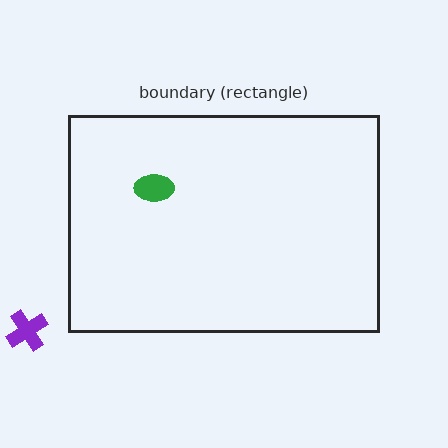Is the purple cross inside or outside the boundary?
Outside.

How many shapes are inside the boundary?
1 inside, 1 outside.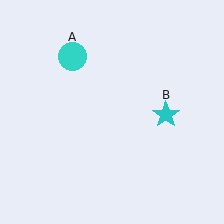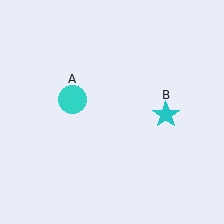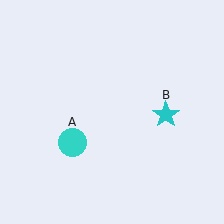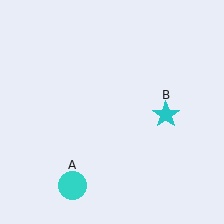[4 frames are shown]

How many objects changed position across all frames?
1 object changed position: cyan circle (object A).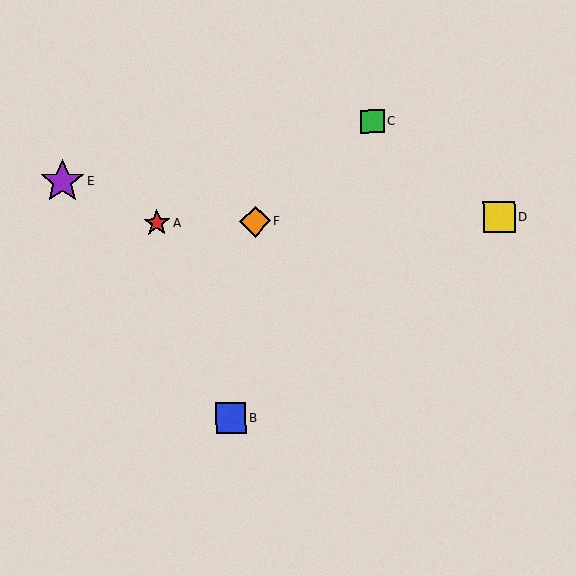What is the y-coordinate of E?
Object E is at y≈182.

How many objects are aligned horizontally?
3 objects (A, D, F) are aligned horizontally.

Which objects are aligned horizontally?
Objects A, D, F are aligned horizontally.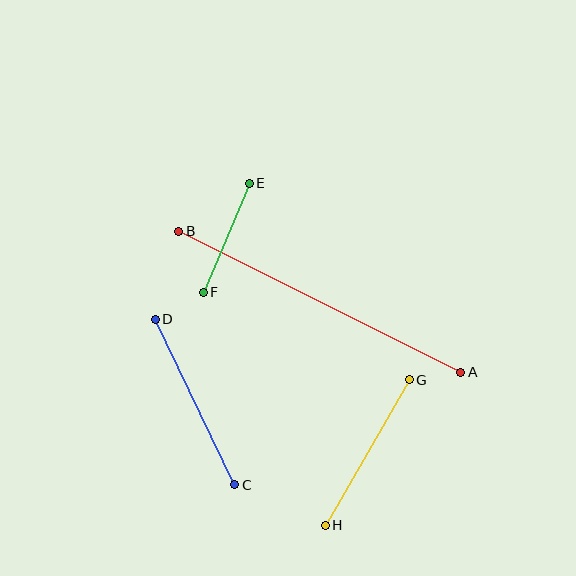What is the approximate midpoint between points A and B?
The midpoint is at approximately (320, 302) pixels.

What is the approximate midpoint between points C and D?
The midpoint is at approximately (195, 402) pixels.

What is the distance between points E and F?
The distance is approximately 118 pixels.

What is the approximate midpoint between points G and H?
The midpoint is at approximately (367, 452) pixels.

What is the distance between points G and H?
The distance is approximately 168 pixels.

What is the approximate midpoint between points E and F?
The midpoint is at approximately (226, 238) pixels.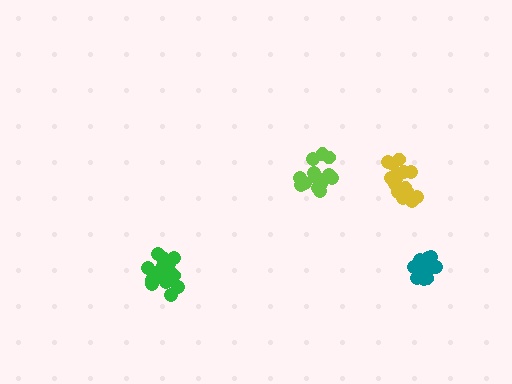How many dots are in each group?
Group 1: 15 dots, Group 2: 20 dots, Group 3: 16 dots, Group 4: 19 dots (70 total).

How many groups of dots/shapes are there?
There are 4 groups.